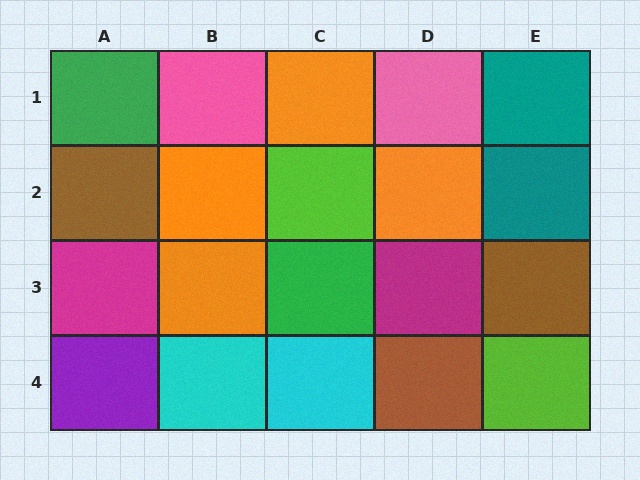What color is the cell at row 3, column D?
Magenta.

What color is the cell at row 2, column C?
Lime.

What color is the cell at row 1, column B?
Pink.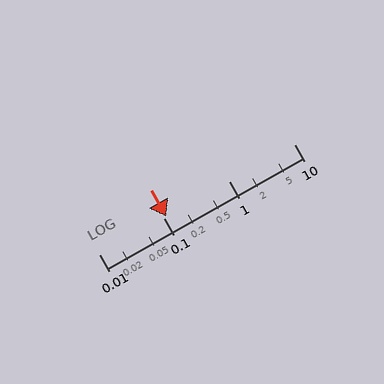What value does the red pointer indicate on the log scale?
The pointer indicates approximately 0.11.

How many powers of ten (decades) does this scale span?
The scale spans 3 decades, from 0.01 to 10.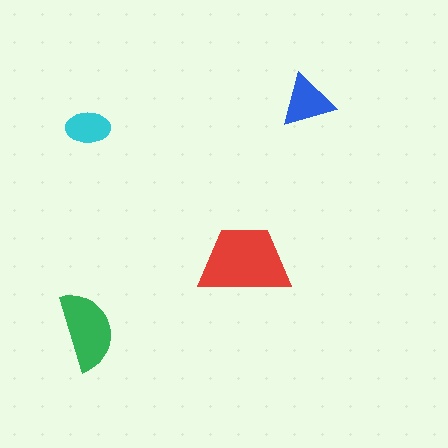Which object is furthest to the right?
The blue triangle is rightmost.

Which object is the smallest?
The cyan ellipse.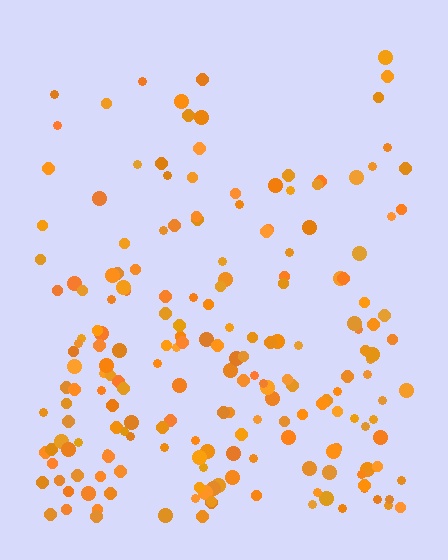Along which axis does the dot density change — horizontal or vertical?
Vertical.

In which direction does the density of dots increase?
From top to bottom, with the bottom side densest.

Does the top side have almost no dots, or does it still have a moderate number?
Still a moderate number, just noticeably fewer than the bottom.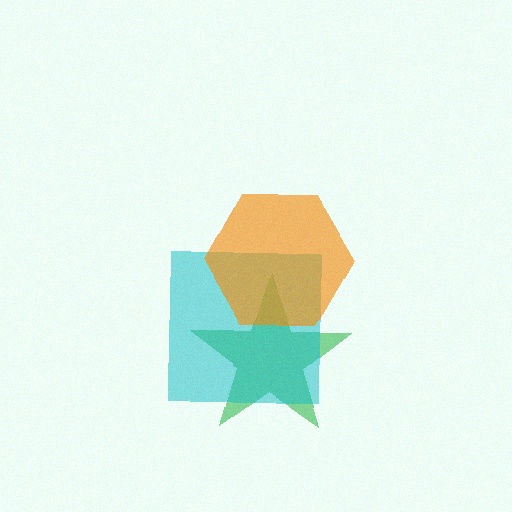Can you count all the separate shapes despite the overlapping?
Yes, there are 3 separate shapes.